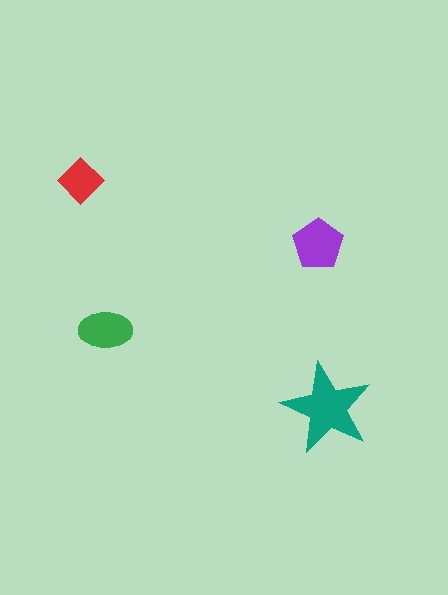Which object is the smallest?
The red diamond.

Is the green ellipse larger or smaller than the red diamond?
Larger.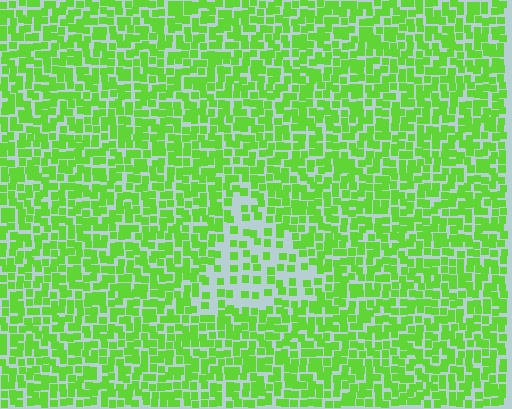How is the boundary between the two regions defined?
The boundary is defined by a change in element density (approximately 2.3x ratio). All elements are the same color, size, and shape.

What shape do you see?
I see a triangle.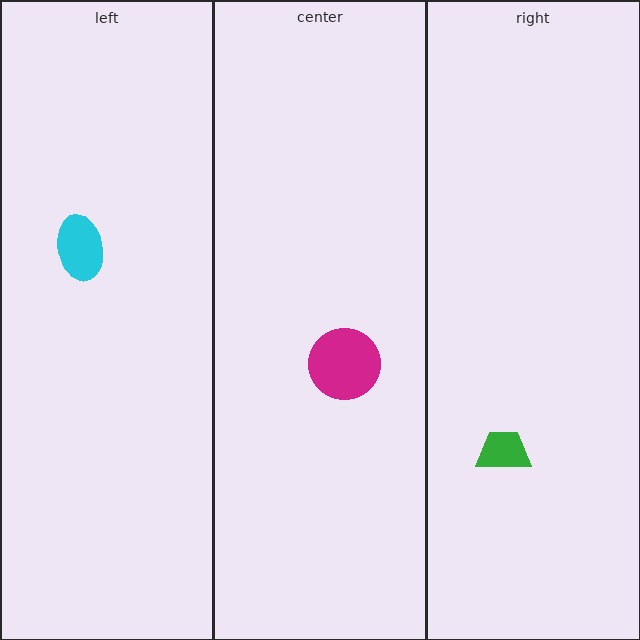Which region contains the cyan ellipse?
The left region.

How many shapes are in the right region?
1.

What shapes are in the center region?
The magenta circle.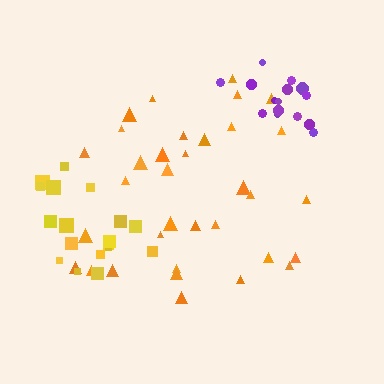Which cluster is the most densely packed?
Purple.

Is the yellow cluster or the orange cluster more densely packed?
Yellow.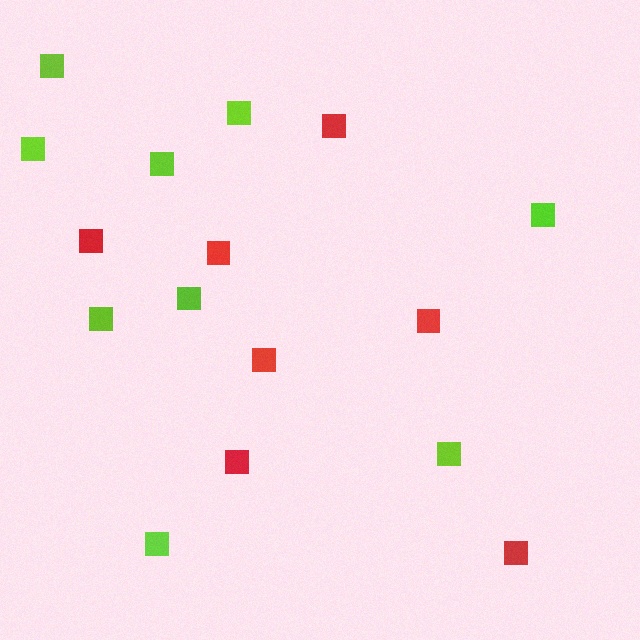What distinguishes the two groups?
There are 2 groups: one group of lime squares (9) and one group of red squares (7).